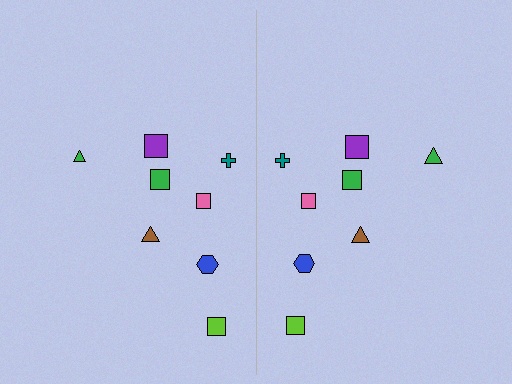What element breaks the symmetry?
The green triangle on the right side has a different size than its mirror counterpart.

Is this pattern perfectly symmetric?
No, the pattern is not perfectly symmetric. The green triangle on the right side has a different size than its mirror counterpart.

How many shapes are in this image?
There are 16 shapes in this image.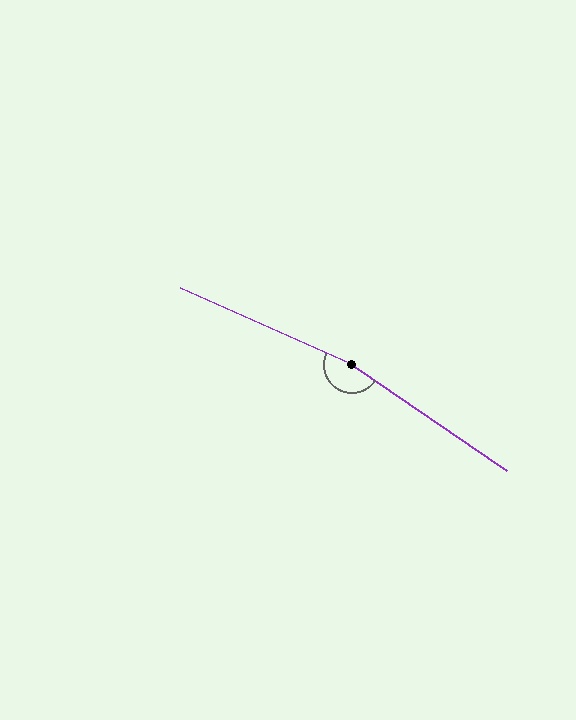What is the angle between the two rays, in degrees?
Approximately 170 degrees.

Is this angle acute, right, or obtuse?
It is obtuse.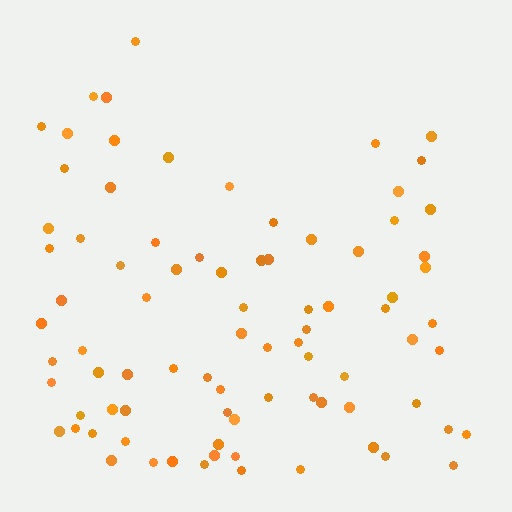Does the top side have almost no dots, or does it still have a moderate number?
Still a moderate number, just noticeably fewer than the bottom.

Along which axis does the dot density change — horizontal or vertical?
Vertical.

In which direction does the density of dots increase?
From top to bottom, with the bottom side densest.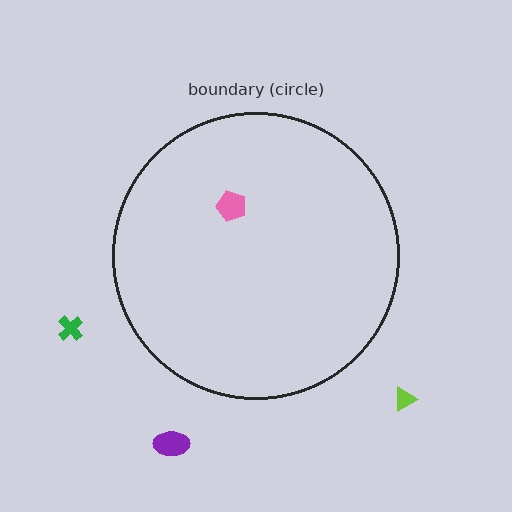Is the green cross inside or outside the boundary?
Outside.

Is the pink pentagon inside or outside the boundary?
Inside.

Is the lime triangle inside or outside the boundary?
Outside.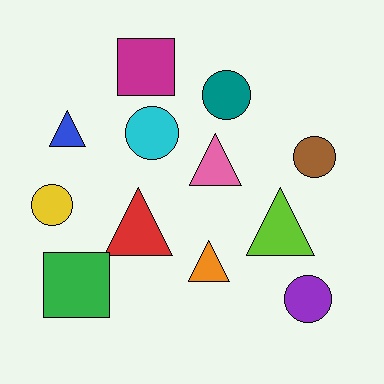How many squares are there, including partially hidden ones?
There are 2 squares.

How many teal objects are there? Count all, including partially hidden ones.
There is 1 teal object.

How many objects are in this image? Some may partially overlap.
There are 12 objects.